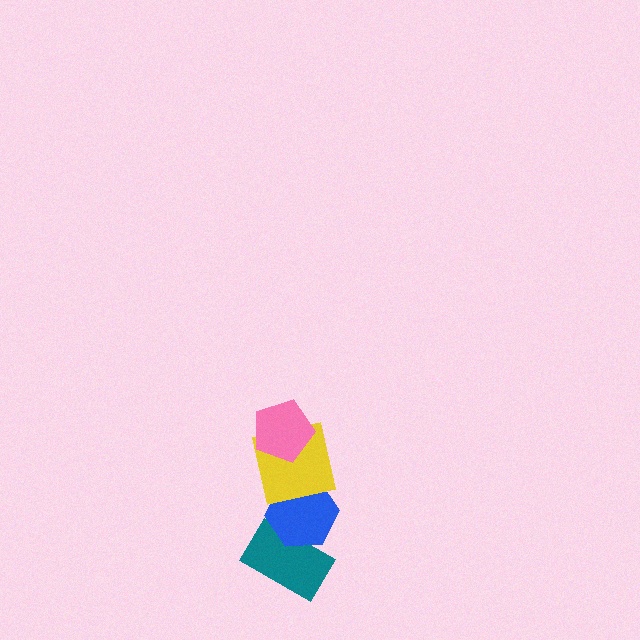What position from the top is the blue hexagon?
The blue hexagon is 3rd from the top.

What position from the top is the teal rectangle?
The teal rectangle is 4th from the top.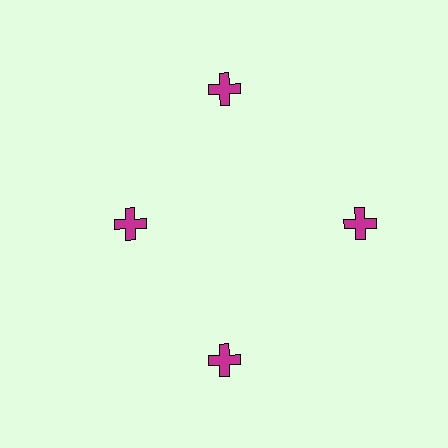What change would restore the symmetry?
The symmetry would be restored by moving it outward, back onto the ring so that all 4 crosses sit at equal angles and equal distance from the center.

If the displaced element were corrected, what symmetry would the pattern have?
It would have 4-fold rotational symmetry — the pattern would map onto itself every 90 degrees.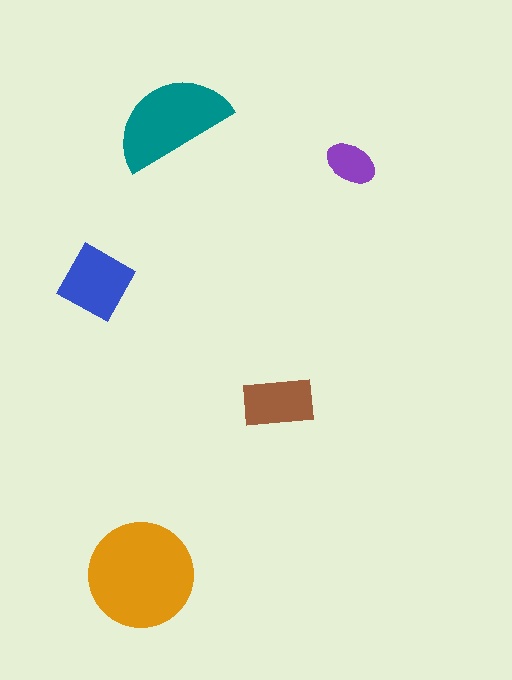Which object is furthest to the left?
The blue diamond is leftmost.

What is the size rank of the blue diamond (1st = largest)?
3rd.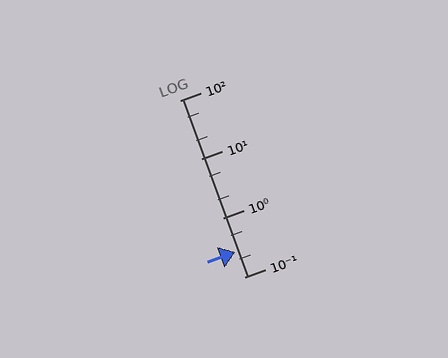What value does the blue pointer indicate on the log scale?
The pointer indicates approximately 0.26.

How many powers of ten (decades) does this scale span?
The scale spans 3 decades, from 0.1 to 100.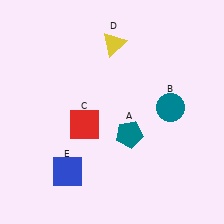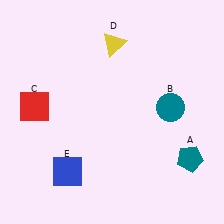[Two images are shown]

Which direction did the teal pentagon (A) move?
The teal pentagon (A) moved right.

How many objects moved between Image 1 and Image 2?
2 objects moved between the two images.